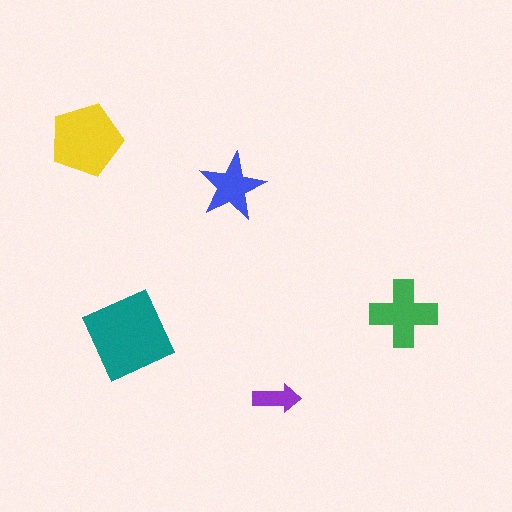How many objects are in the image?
There are 5 objects in the image.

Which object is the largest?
The teal diamond.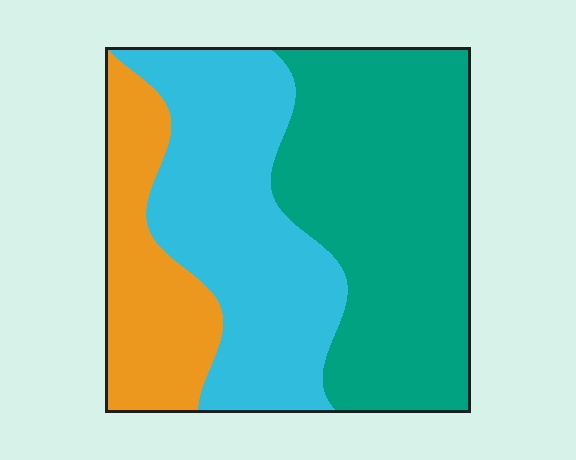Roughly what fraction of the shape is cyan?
Cyan takes up about three eighths (3/8) of the shape.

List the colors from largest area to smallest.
From largest to smallest: teal, cyan, orange.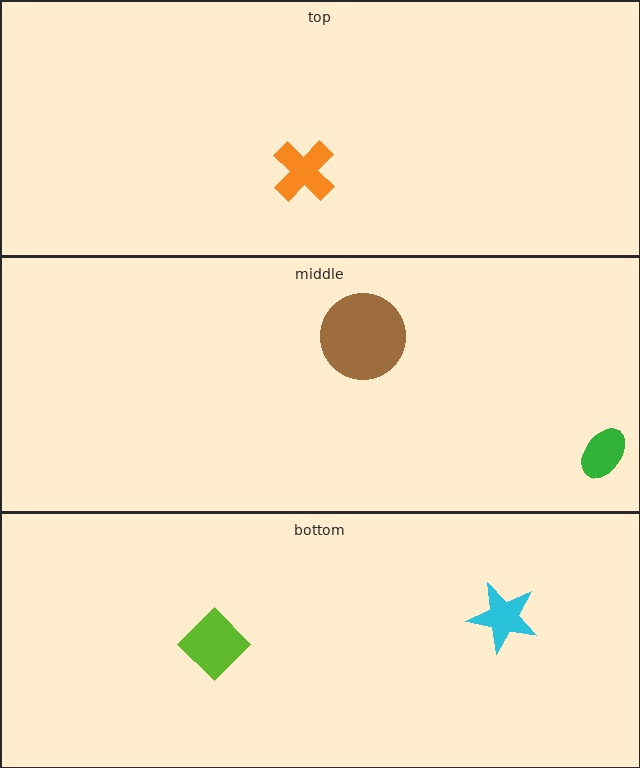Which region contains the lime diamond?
The bottom region.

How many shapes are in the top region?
1.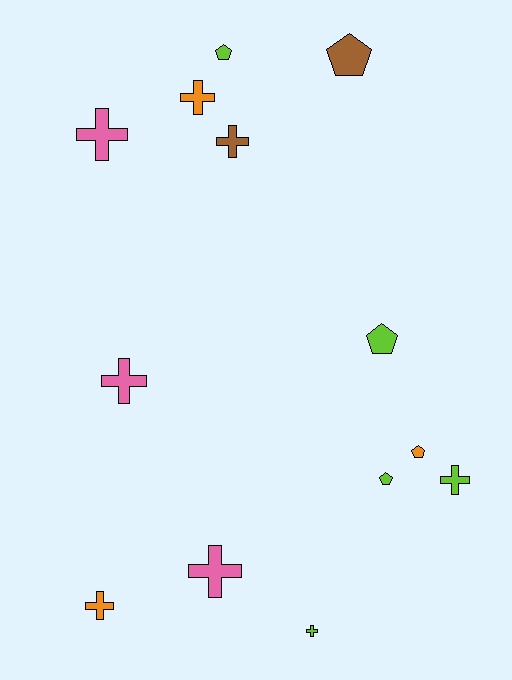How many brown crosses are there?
There is 1 brown cross.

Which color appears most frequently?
Lime, with 5 objects.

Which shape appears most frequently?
Cross, with 8 objects.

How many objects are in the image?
There are 13 objects.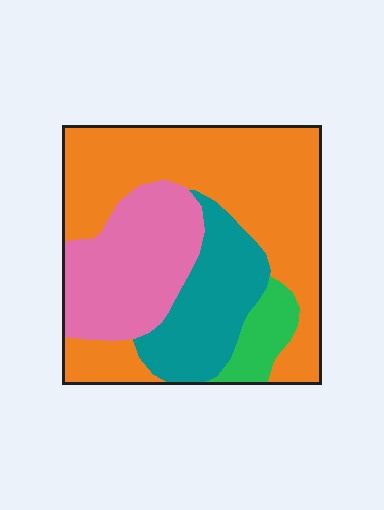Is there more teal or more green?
Teal.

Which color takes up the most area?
Orange, at roughly 50%.